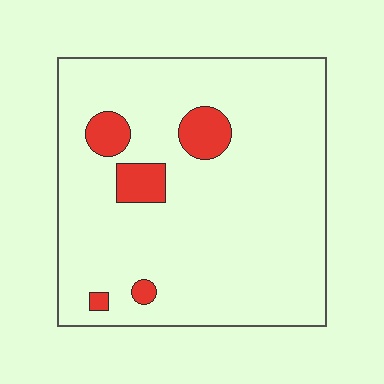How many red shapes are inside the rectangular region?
5.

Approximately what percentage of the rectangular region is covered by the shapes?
Approximately 10%.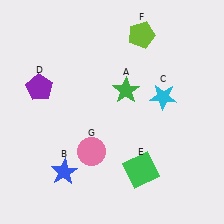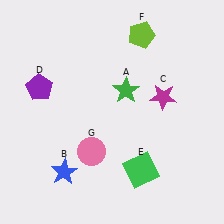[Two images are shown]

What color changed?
The star (C) changed from cyan in Image 1 to magenta in Image 2.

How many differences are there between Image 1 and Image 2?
There is 1 difference between the two images.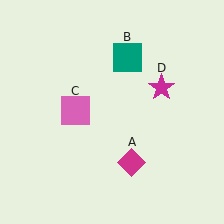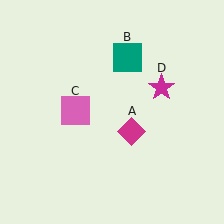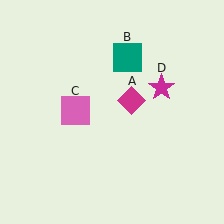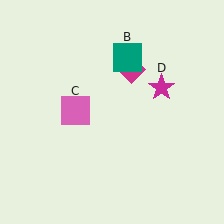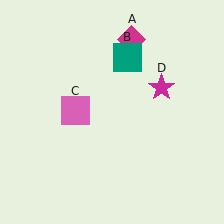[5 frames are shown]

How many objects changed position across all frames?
1 object changed position: magenta diamond (object A).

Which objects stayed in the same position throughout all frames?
Teal square (object B) and pink square (object C) and magenta star (object D) remained stationary.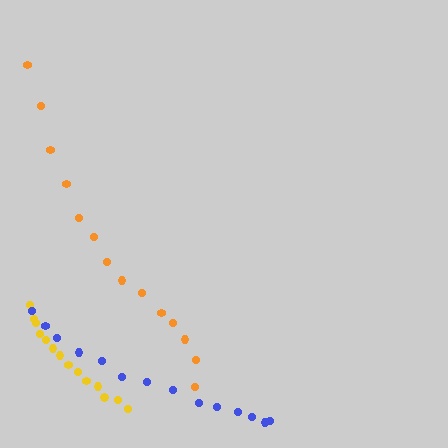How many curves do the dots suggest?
There are 3 distinct paths.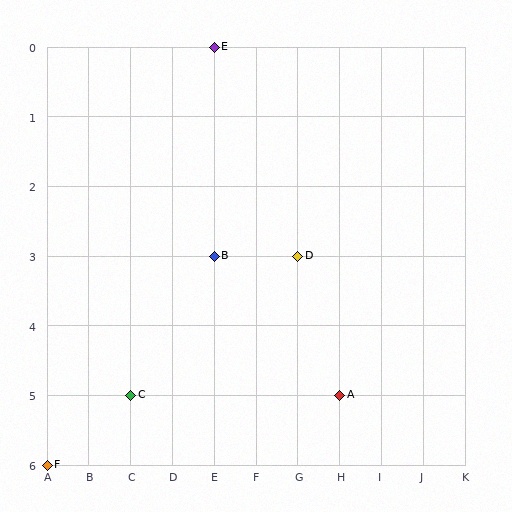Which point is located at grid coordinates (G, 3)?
Point D is at (G, 3).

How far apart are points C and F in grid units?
Points C and F are 2 columns and 1 row apart (about 2.2 grid units diagonally).